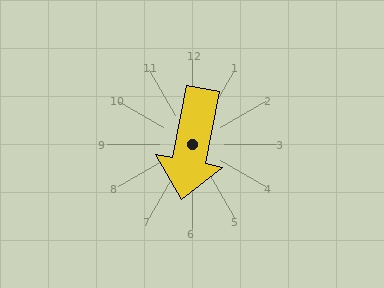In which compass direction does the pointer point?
South.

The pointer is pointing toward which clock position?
Roughly 6 o'clock.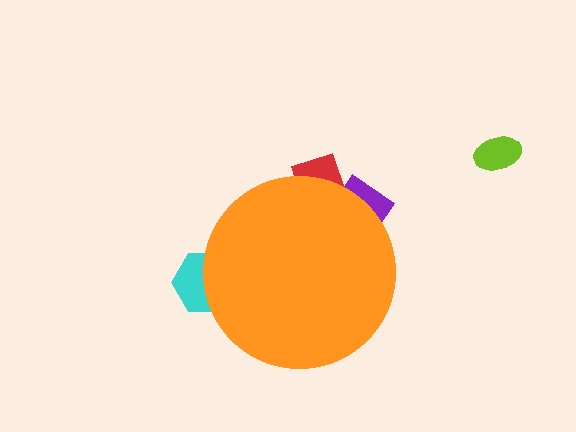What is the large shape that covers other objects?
An orange circle.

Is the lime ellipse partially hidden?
No, the lime ellipse is fully visible.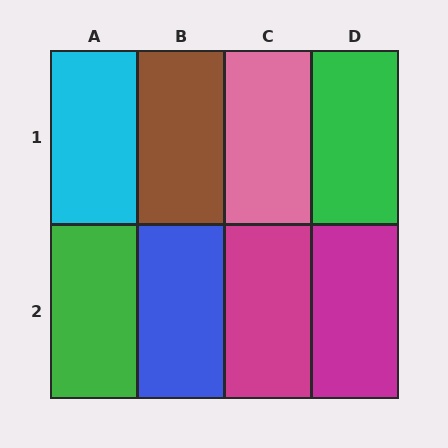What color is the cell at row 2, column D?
Magenta.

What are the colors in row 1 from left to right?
Cyan, brown, pink, green.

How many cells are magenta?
2 cells are magenta.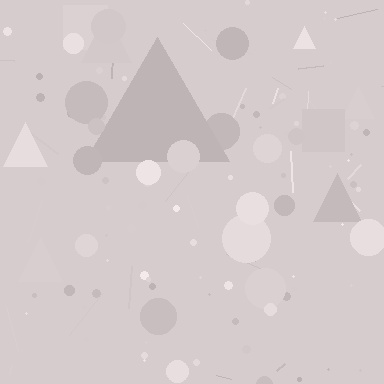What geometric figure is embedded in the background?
A triangle is embedded in the background.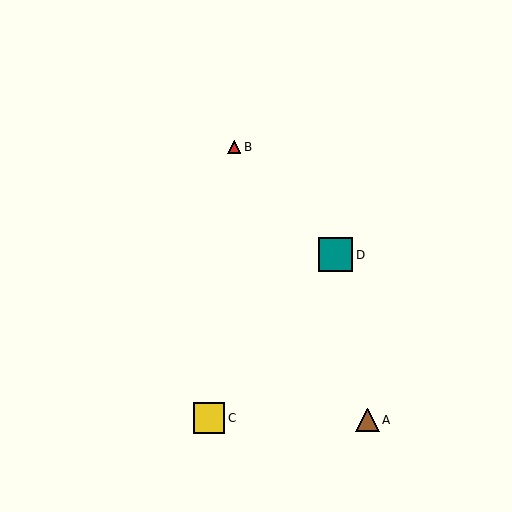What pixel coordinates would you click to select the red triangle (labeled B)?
Click at (234, 147) to select the red triangle B.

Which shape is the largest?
The teal square (labeled D) is the largest.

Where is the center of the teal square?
The center of the teal square is at (336, 255).